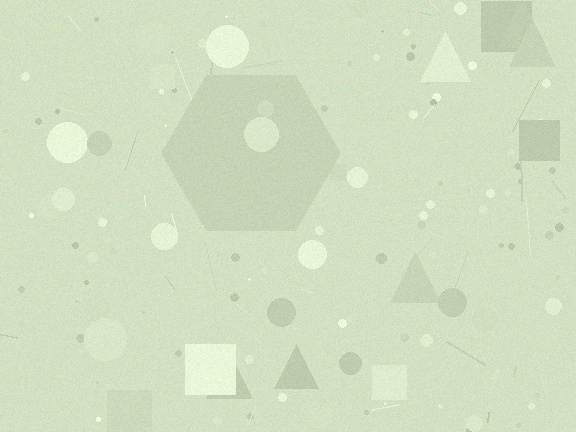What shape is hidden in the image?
A hexagon is hidden in the image.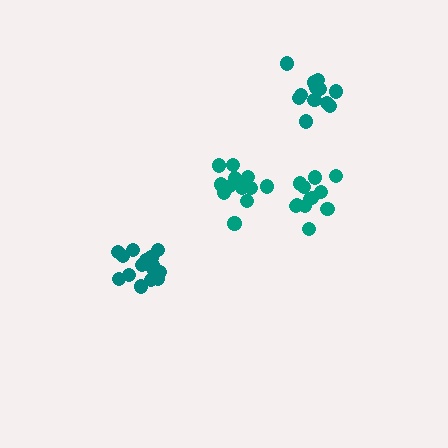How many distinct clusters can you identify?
There are 4 distinct clusters.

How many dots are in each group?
Group 1: 15 dots, Group 2: 13 dots, Group 3: 13 dots, Group 4: 12 dots (53 total).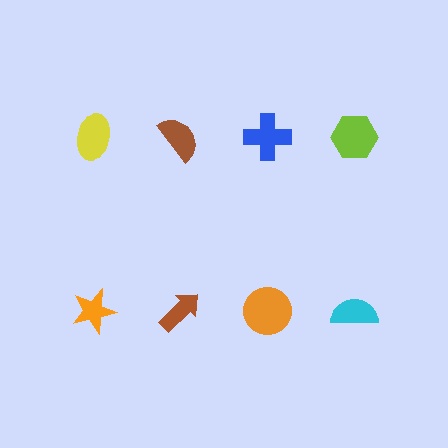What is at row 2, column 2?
A brown arrow.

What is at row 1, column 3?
A blue cross.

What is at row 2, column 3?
An orange circle.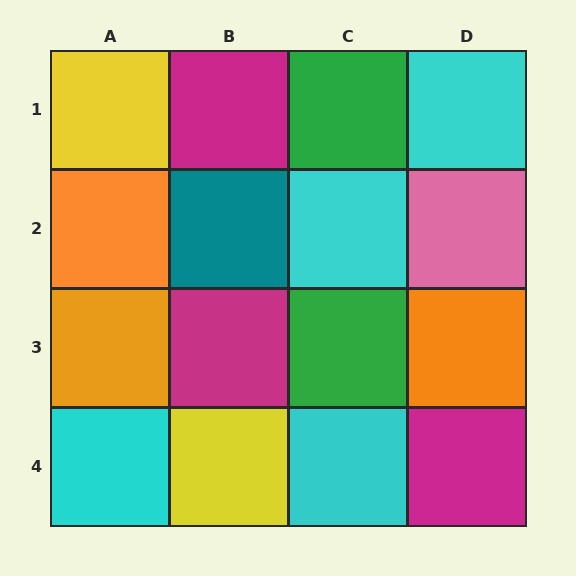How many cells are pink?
1 cell is pink.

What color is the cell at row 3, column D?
Orange.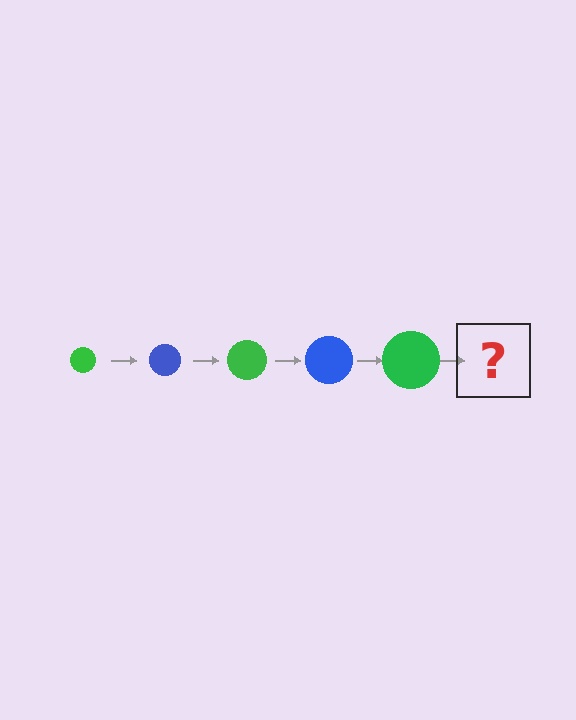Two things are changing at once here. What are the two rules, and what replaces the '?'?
The two rules are that the circle grows larger each step and the color cycles through green and blue. The '?' should be a blue circle, larger than the previous one.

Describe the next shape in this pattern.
It should be a blue circle, larger than the previous one.